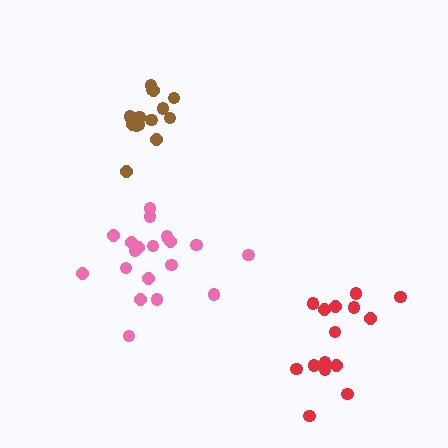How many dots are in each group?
Group 1: 15 dots, Group 2: 14 dots, Group 3: 19 dots (48 total).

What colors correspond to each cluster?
The clusters are colored: red, brown, pink.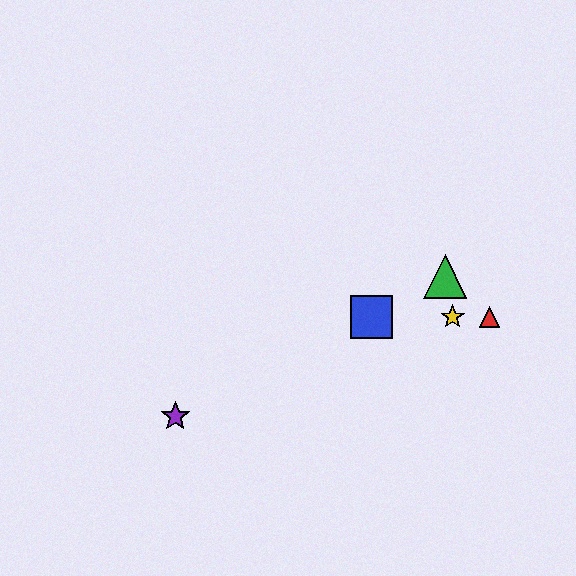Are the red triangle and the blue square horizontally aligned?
Yes, both are at y≈317.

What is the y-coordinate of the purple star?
The purple star is at y≈416.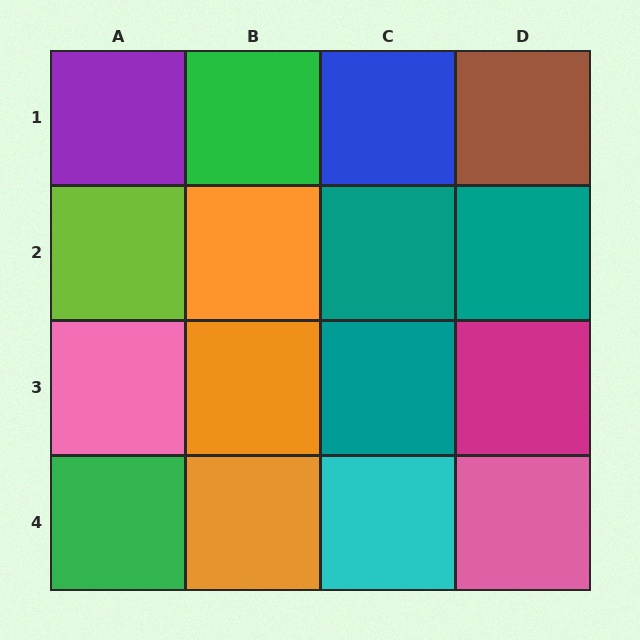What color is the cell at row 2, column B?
Orange.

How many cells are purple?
1 cell is purple.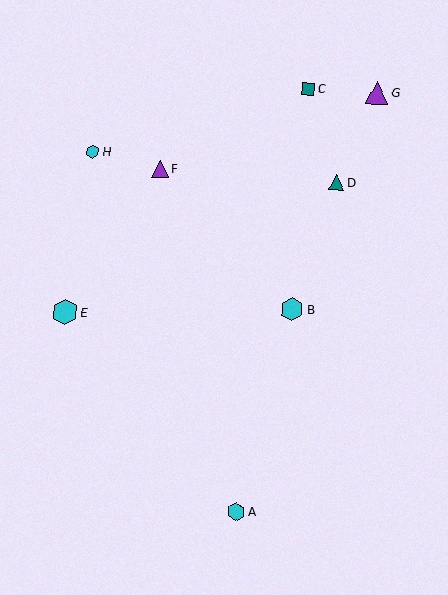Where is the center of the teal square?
The center of the teal square is at (308, 89).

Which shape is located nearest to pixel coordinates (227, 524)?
The cyan hexagon (labeled A) at (236, 512) is nearest to that location.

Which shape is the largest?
The cyan hexagon (labeled E) is the largest.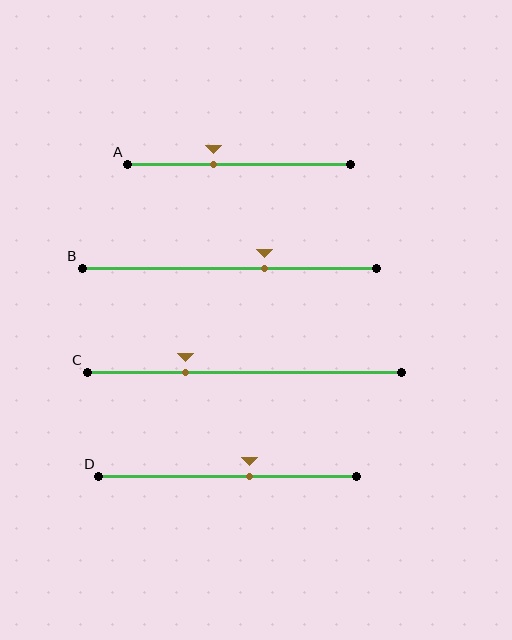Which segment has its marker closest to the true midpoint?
Segment D has its marker closest to the true midpoint.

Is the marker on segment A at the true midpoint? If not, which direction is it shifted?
No, the marker on segment A is shifted to the left by about 12% of the segment length.